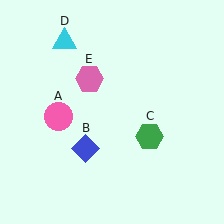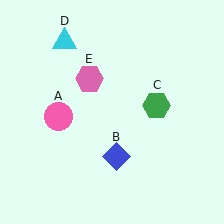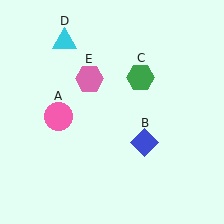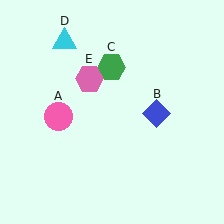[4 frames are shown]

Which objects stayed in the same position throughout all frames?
Pink circle (object A) and cyan triangle (object D) and pink hexagon (object E) remained stationary.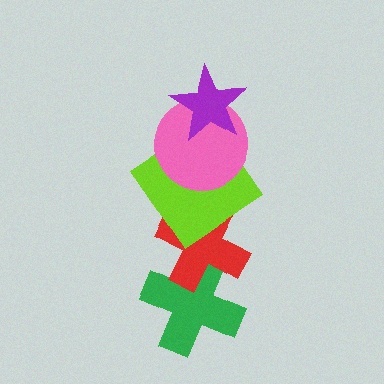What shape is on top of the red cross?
The lime diamond is on top of the red cross.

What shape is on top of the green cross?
The red cross is on top of the green cross.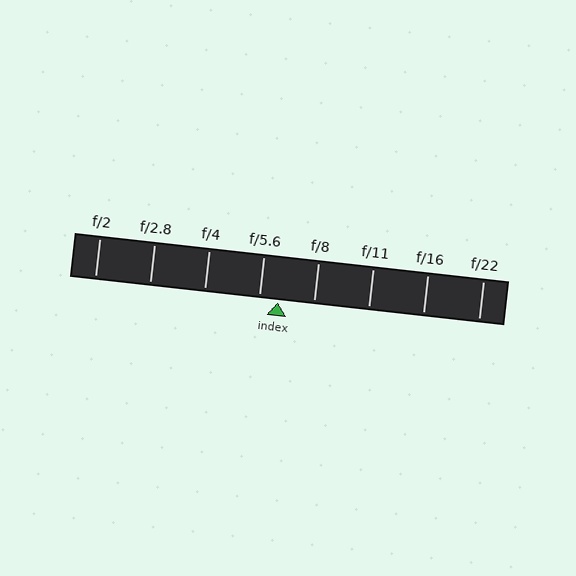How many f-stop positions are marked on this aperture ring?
There are 8 f-stop positions marked.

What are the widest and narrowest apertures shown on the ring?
The widest aperture shown is f/2 and the narrowest is f/22.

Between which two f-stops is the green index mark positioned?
The index mark is between f/5.6 and f/8.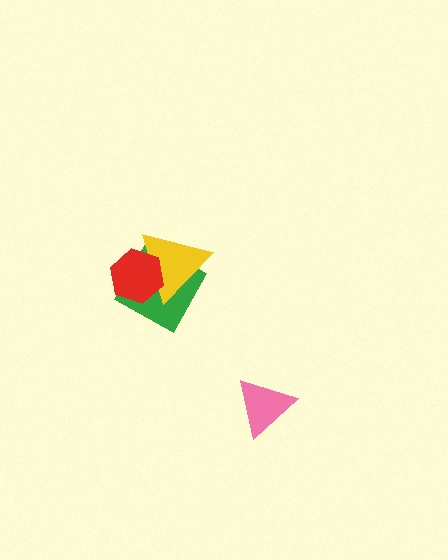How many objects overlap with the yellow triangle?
2 objects overlap with the yellow triangle.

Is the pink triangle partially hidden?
No, no other shape covers it.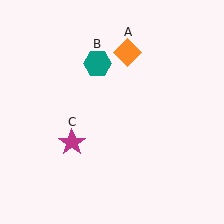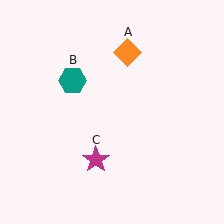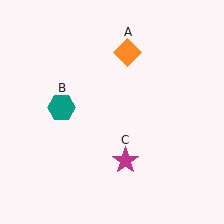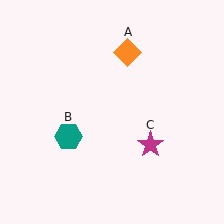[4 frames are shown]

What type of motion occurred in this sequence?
The teal hexagon (object B), magenta star (object C) rotated counterclockwise around the center of the scene.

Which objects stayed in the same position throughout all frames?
Orange diamond (object A) remained stationary.